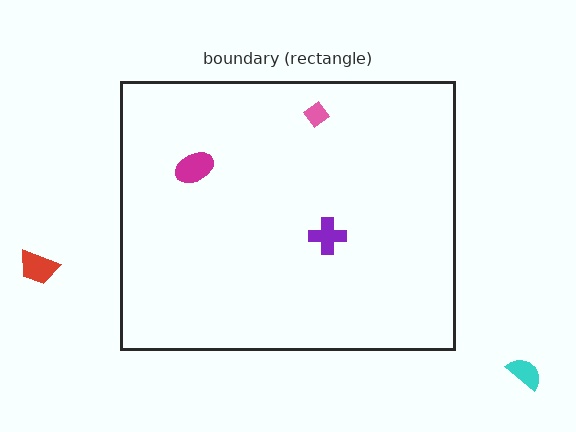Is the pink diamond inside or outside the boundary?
Inside.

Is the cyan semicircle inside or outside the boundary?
Outside.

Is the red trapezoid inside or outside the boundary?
Outside.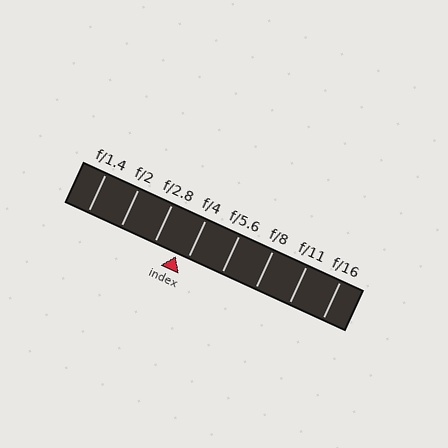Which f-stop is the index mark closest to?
The index mark is closest to f/4.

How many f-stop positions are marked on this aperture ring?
There are 8 f-stop positions marked.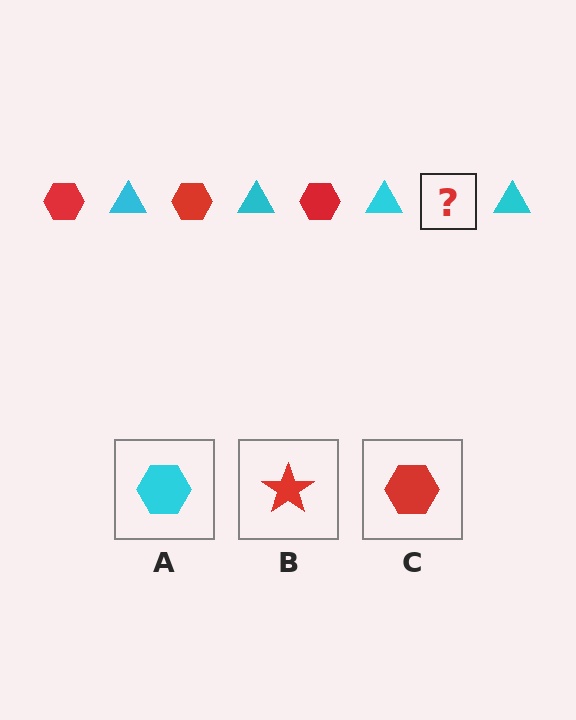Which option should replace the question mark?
Option C.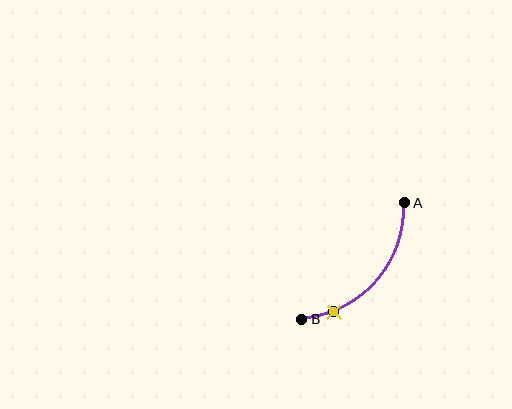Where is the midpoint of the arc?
The arc midpoint is the point on the curve farthest from the straight line joining A and B. It sits below and to the right of that line.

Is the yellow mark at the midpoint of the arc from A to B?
No. The yellow mark lies on the arc but is closer to endpoint B. The arc midpoint would be at the point on the curve equidistant along the arc from both A and B.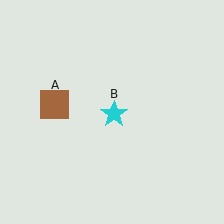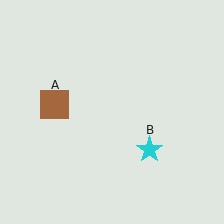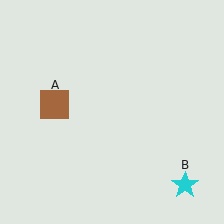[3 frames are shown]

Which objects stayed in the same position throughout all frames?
Brown square (object A) remained stationary.